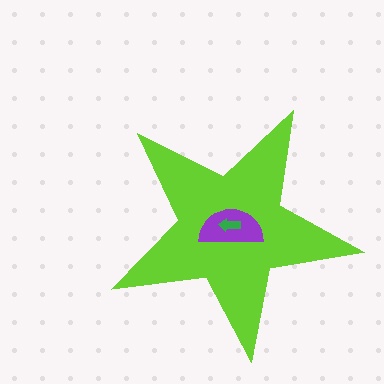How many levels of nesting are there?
3.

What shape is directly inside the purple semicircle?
The green arrow.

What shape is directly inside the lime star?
The purple semicircle.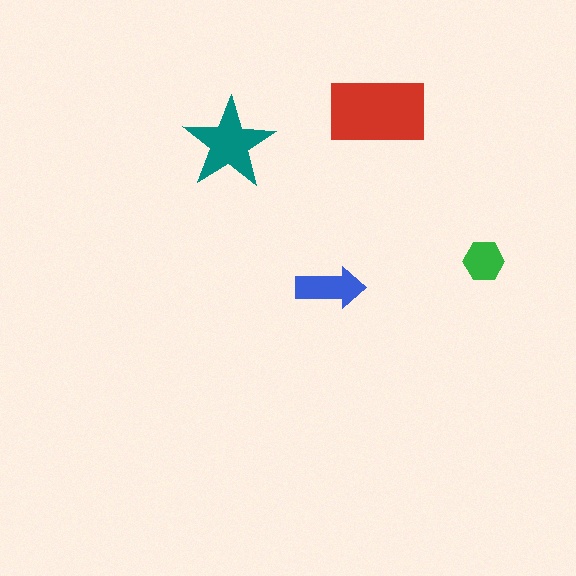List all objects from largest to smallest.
The red rectangle, the teal star, the blue arrow, the green hexagon.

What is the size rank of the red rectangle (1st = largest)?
1st.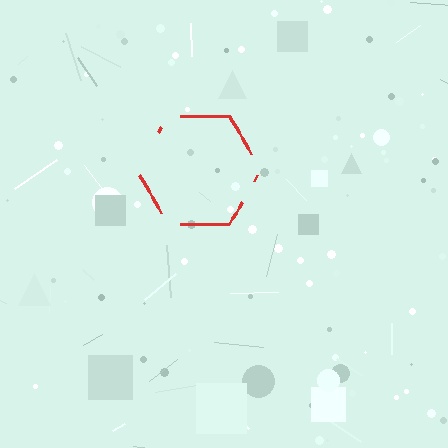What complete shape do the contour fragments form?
The contour fragments form a hexagon.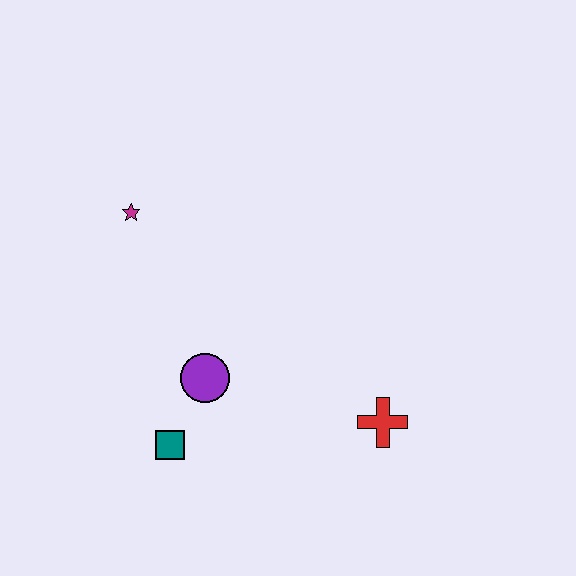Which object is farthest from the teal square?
The magenta star is farthest from the teal square.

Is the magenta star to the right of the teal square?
No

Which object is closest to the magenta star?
The purple circle is closest to the magenta star.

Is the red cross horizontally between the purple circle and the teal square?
No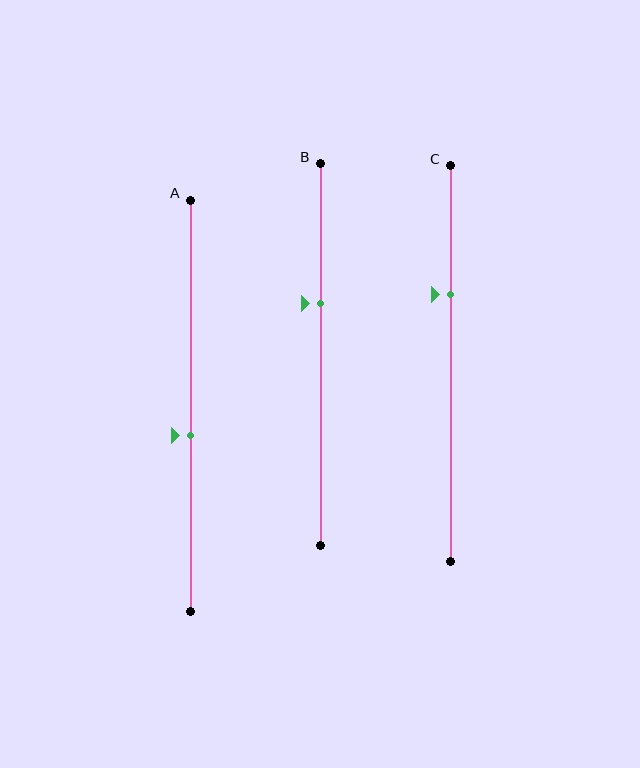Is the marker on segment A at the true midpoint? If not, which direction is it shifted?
No, the marker on segment A is shifted downward by about 7% of the segment length.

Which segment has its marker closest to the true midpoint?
Segment A has its marker closest to the true midpoint.